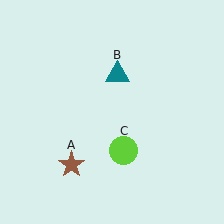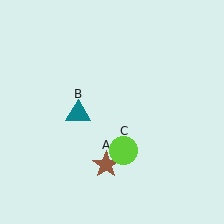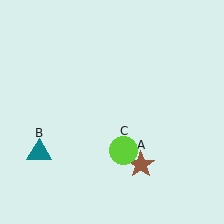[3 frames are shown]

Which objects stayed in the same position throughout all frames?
Lime circle (object C) remained stationary.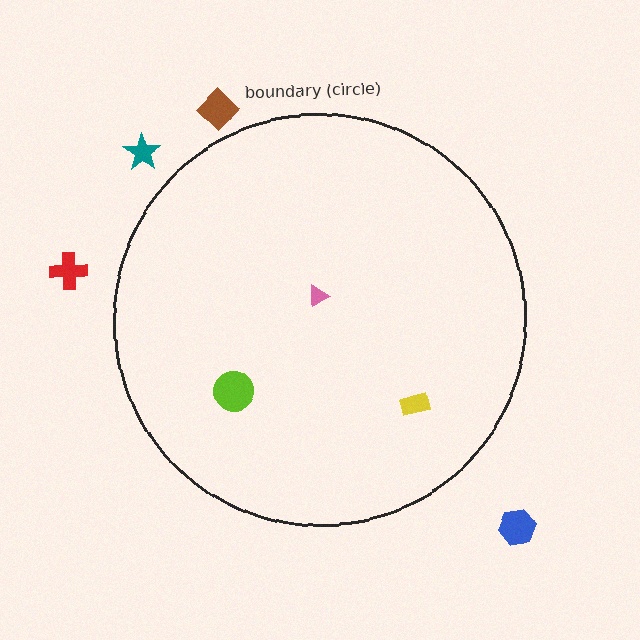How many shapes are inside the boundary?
3 inside, 4 outside.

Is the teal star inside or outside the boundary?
Outside.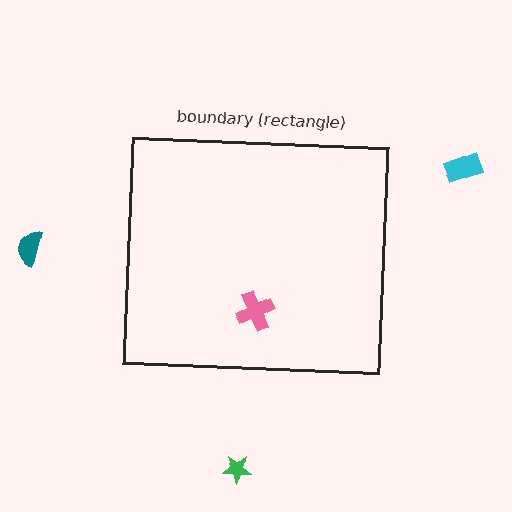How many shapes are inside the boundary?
1 inside, 3 outside.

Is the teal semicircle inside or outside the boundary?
Outside.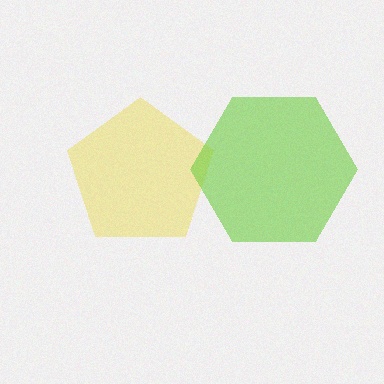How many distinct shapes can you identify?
There are 2 distinct shapes: a yellow pentagon, a lime hexagon.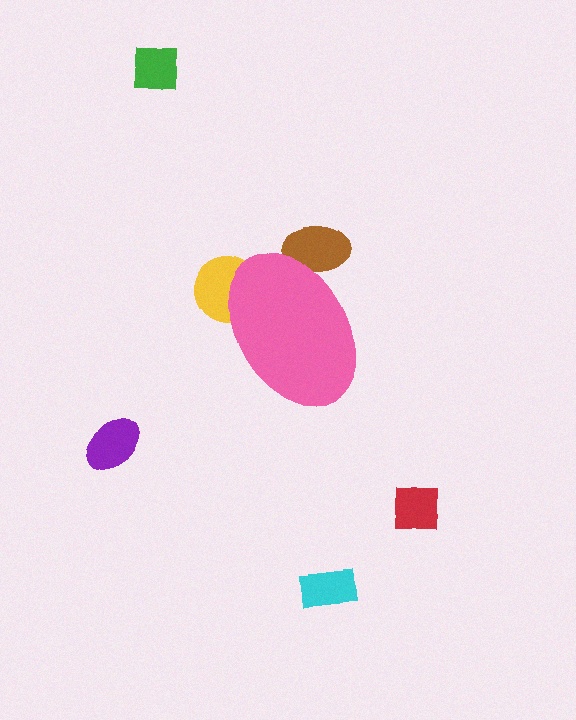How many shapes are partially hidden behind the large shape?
2 shapes are partially hidden.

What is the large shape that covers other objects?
A pink ellipse.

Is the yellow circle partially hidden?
Yes, the yellow circle is partially hidden behind the pink ellipse.